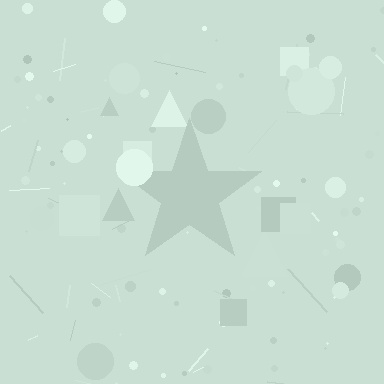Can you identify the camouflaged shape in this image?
The camouflaged shape is a star.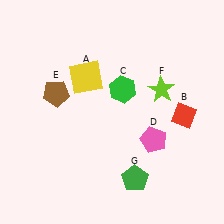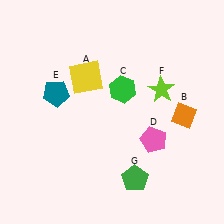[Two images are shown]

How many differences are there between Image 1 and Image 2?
There are 2 differences between the two images.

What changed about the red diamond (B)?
In Image 1, B is red. In Image 2, it changed to orange.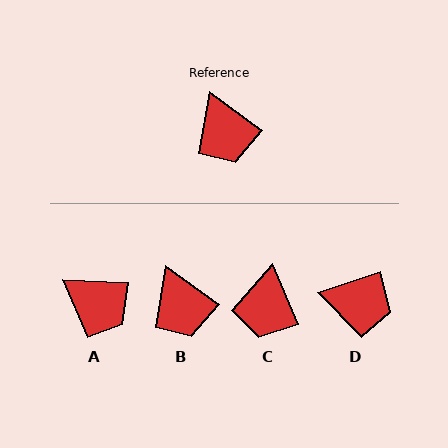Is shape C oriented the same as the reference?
No, it is off by about 32 degrees.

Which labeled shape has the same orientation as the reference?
B.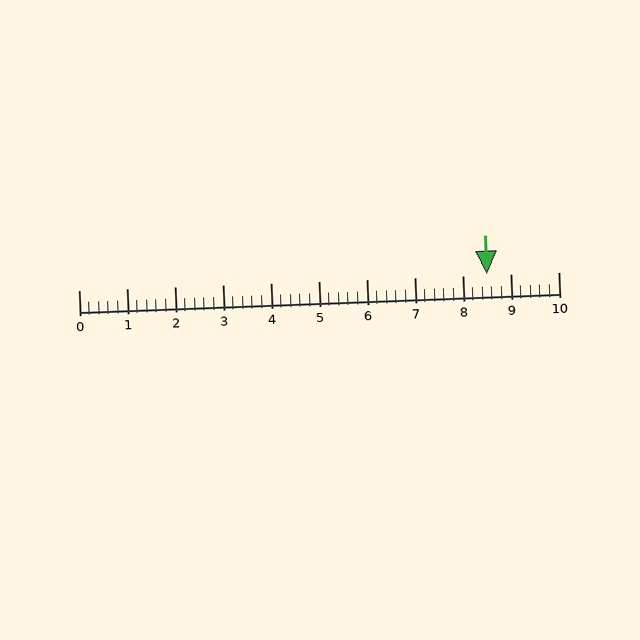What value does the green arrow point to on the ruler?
The green arrow points to approximately 8.5.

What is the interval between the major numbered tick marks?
The major tick marks are spaced 1 units apart.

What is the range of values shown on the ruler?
The ruler shows values from 0 to 10.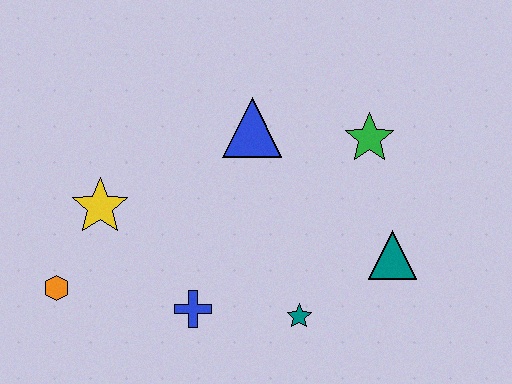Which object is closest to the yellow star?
The orange hexagon is closest to the yellow star.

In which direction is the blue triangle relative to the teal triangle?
The blue triangle is to the left of the teal triangle.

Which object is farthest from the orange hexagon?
The green star is farthest from the orange hexagon.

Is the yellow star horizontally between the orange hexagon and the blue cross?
Yes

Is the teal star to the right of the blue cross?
Yes